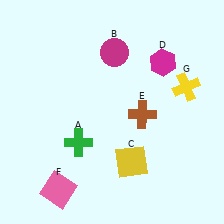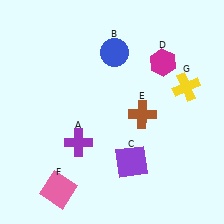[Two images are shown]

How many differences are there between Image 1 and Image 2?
There are 3 differences between the two images.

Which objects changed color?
A changed from green to purple. B changed from magenta to blue. C changed from yellow to purple.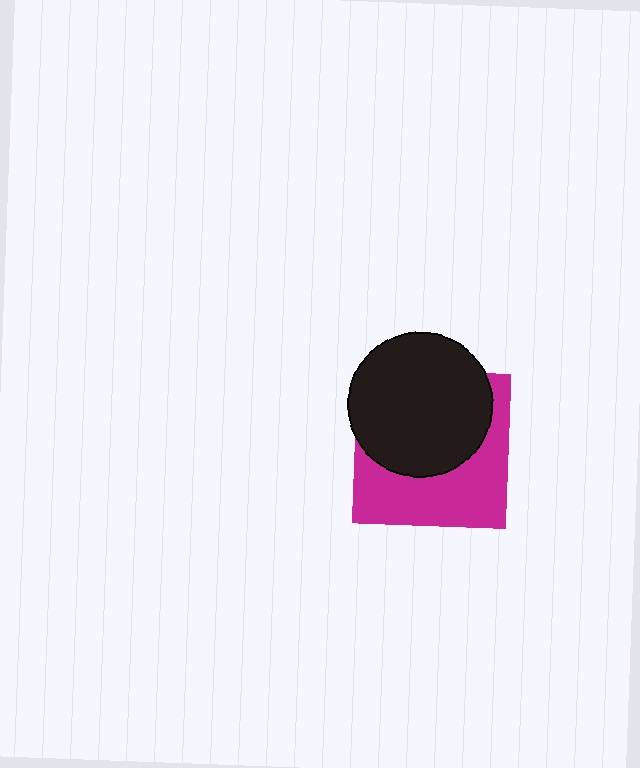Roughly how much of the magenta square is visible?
About half of it is visible (roughly 47%).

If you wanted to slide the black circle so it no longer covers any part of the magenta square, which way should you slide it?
Slide it up — that is the most direct way to separate the two shapes.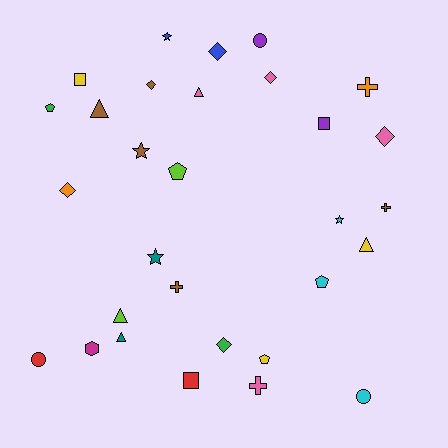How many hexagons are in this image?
There is 1 hexagon.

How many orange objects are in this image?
There are 2 orange objects.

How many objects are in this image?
There are 30 objects.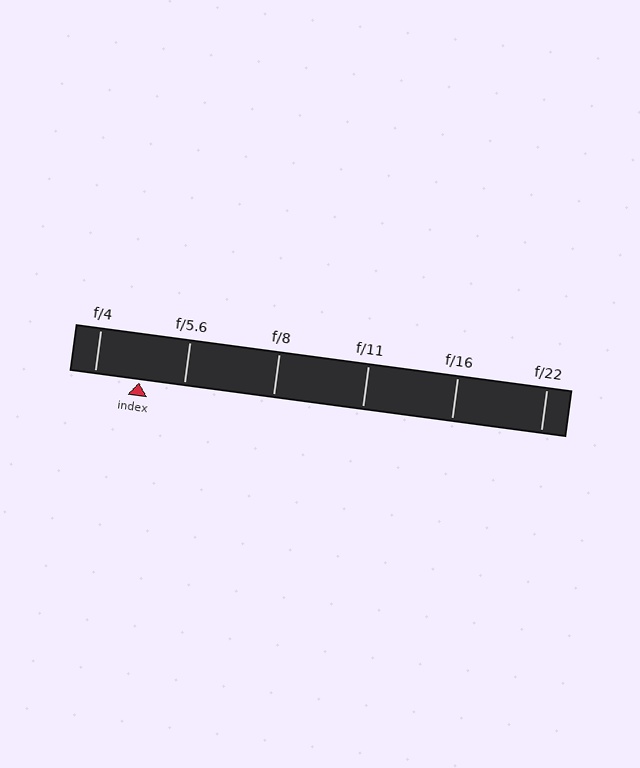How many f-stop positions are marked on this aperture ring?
There are 6 f-stop positions marked.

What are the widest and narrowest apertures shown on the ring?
The widest aperture shown is f/4 and the narrowest is f/22.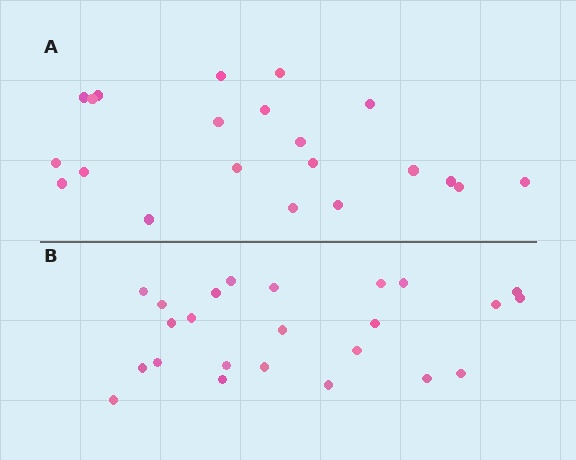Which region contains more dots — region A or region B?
Region B (the bottom region) has more dots.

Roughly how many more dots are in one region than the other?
Region B has just a few more — roughly 2 or 3 more dots than region A.